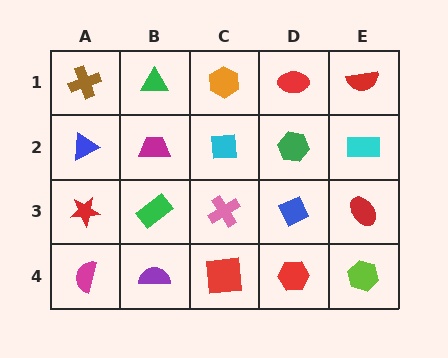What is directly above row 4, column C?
A pink cross.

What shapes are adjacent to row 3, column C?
A cyan square (row 2, column C), a red square (row 4, column C), a green rectangle (row 3, column B), a blue diamond (row 3, column D).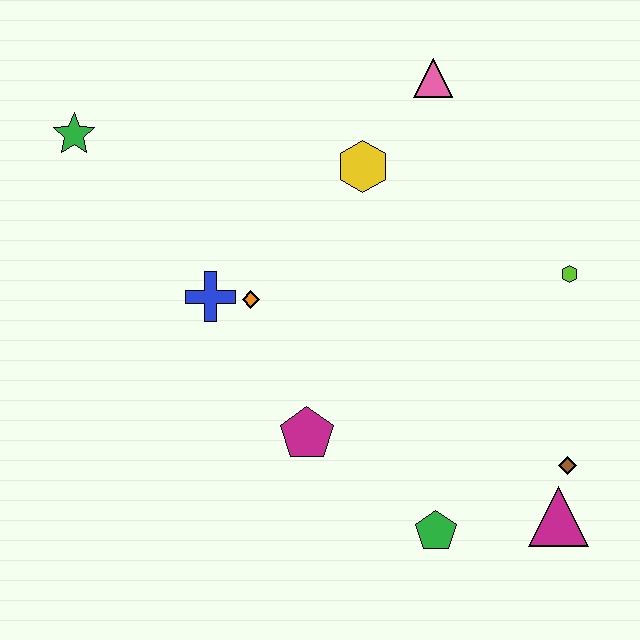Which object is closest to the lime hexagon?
The brown diamond is closest to the lime hexagon.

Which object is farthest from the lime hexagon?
The green star is farthest from the lime hexagon.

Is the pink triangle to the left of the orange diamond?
No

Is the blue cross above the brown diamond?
Yes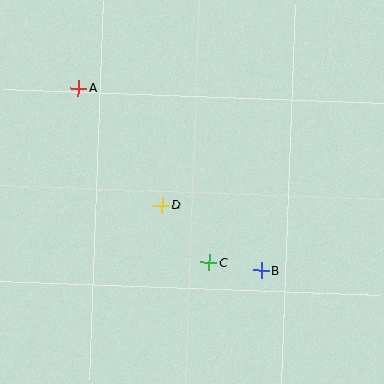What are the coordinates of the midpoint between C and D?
The midpoint between C and D is at (185, 234).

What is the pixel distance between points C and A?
The distance between C and A is 218 pixels.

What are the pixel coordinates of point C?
Point C is at (209, 262).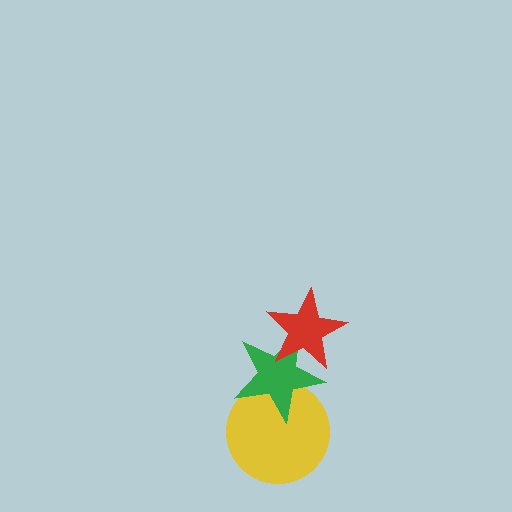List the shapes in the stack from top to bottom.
From top to bottom: the red star, the green star, the yellow circle.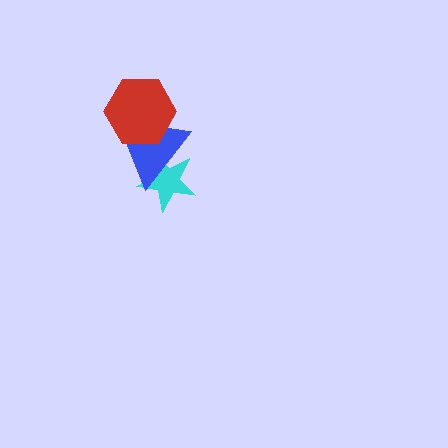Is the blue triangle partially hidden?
Yes, it is partially covered by another shape.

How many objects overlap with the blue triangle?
2 objects overlap with the blue triangle.